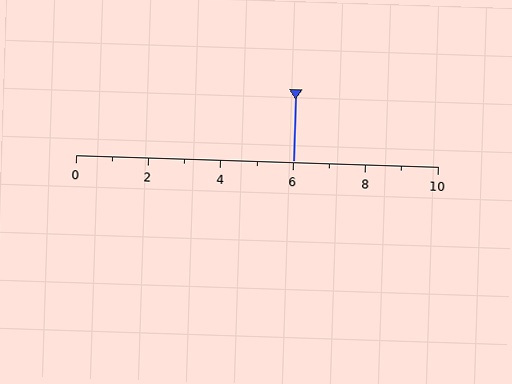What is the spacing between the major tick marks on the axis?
The major ticks are spaced 2 apart.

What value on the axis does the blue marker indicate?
The marker indicates approximately 6.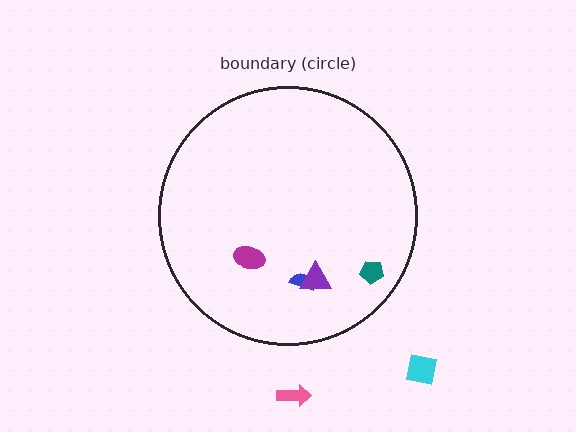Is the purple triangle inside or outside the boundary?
Inside.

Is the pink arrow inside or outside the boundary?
Outside.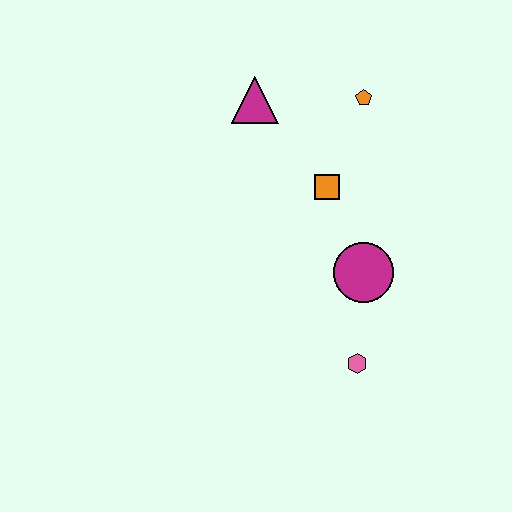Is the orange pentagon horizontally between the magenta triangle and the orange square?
No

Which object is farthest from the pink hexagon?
The magenta triangle is farthest from the pink hexagon.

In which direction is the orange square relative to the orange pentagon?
The orange square is below the orange pentagon.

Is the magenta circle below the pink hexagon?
No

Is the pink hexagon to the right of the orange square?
Yes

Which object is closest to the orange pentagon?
The orange square is closest to the orange pentagon.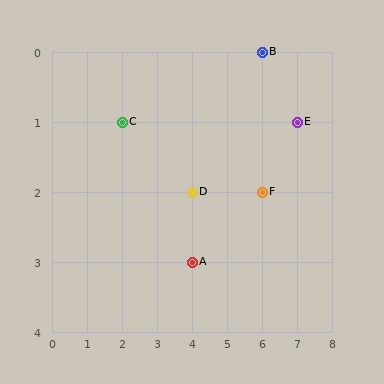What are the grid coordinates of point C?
Point C is at grid coordinates (2, 1).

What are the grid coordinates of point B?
Point B is at grid coordinates (6, 0).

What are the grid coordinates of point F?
Point F is at grid coordinates (6, 2).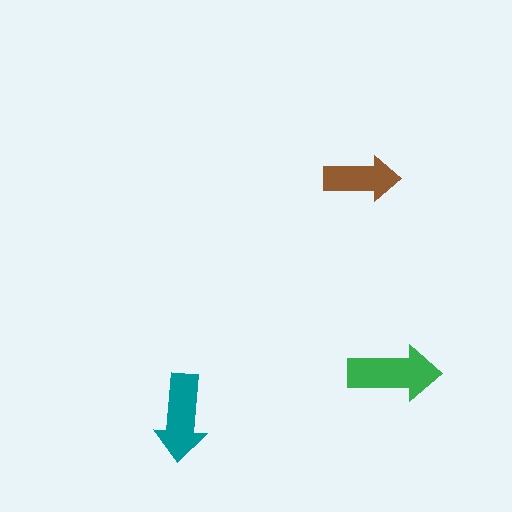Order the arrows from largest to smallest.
the green one, the teal one, the brown one.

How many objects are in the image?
There are 3 objects in the image.